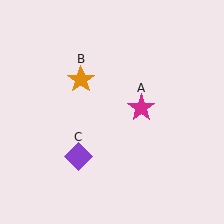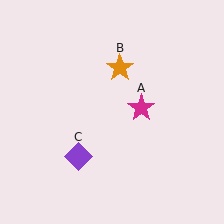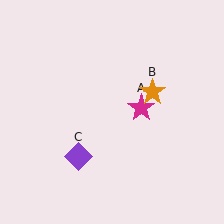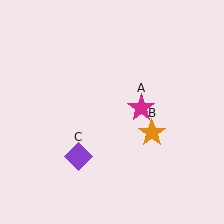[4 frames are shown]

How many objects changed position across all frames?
1 object changed position: orange star (object B).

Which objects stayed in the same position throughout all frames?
Magenta star (object A) and purple diamond (object C) remained stationary.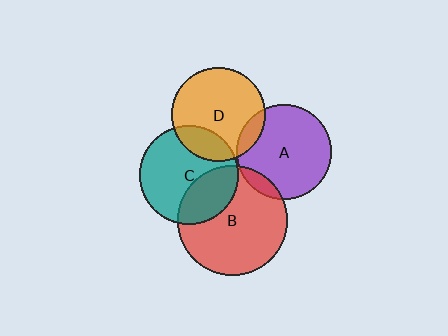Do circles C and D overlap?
Yes.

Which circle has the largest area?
Circle B (red).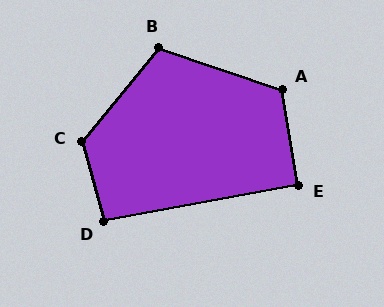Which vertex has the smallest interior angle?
E, at approximately 91 degrees.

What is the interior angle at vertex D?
Approximately 95 degrees (obtuse).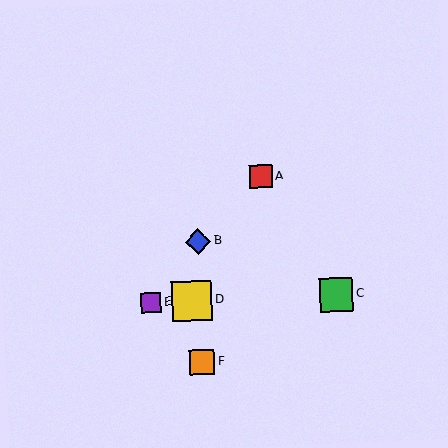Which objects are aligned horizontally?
Objects C, D, E are aligned horizontally.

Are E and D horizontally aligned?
Yes, both are at y≈303.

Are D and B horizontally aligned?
No, D is at y≈301 and B is at y≈241.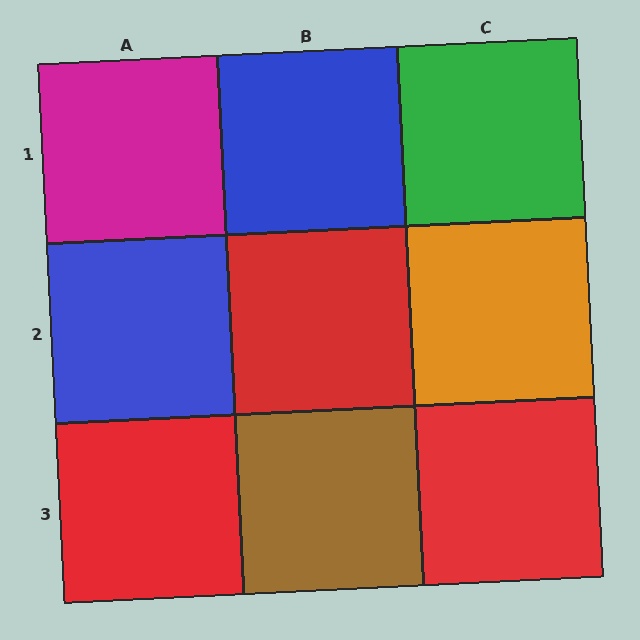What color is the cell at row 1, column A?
Magenta.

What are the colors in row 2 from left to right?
Blue, red, orange.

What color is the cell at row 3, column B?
Brown.